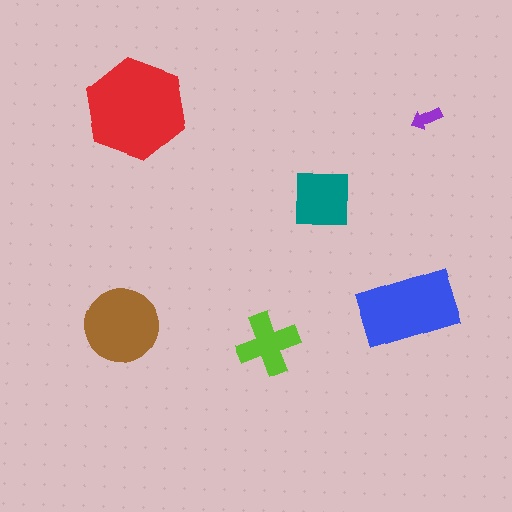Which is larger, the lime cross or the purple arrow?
The lime cross.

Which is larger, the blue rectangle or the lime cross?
The blue rectangle.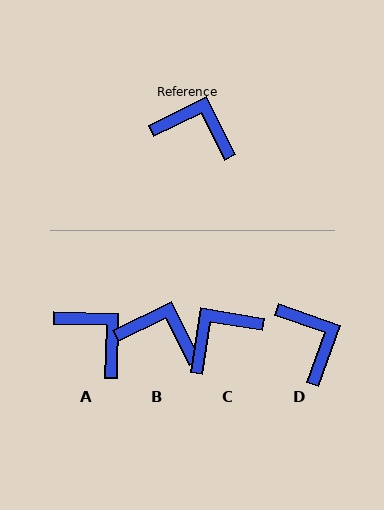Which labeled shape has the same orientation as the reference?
B.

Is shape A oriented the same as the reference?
No, it is off by about 28 degrees.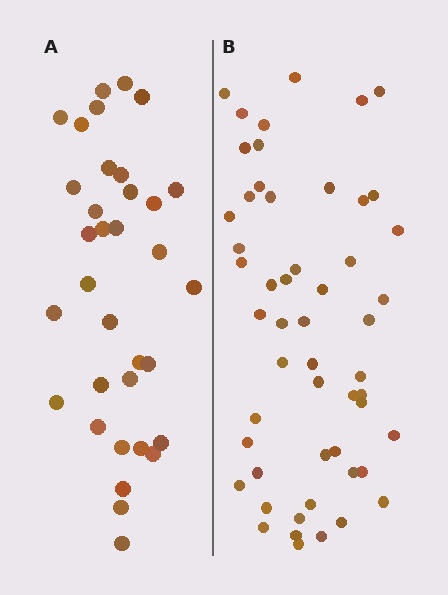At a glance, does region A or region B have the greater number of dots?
Region B (the right region) has more dots.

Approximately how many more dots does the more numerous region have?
Region B has approximately 20 more dots than region A.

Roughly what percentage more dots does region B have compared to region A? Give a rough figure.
About 55% more.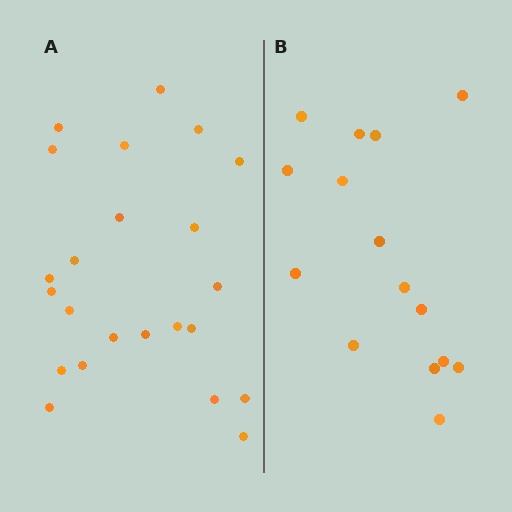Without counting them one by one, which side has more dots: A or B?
Region A (the left region) has more dots.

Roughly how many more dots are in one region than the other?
Region A has roughly 8 or so more dots than region B.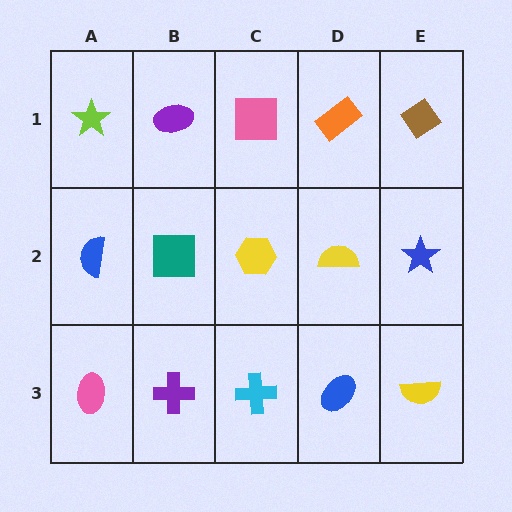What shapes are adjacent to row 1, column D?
A yellow semicircle (row 2, column D), a pink square (row 1, column C), a brown diamond (row 1, column E).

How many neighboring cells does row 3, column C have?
3.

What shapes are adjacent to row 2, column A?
A lime star (row 1, column A), a pink ellipse (row 3, column A), a teal square (row 2, column B).